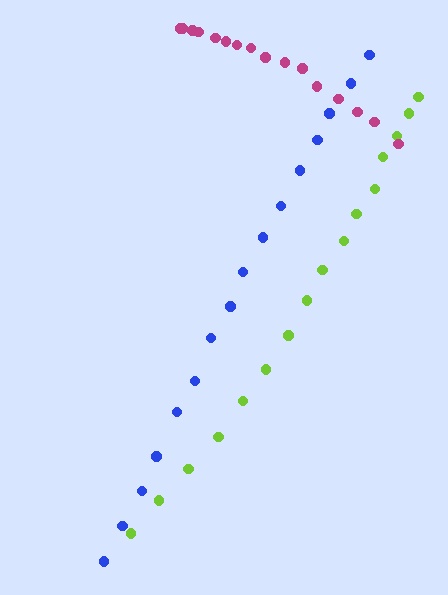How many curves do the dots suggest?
There are 3 distinct paths.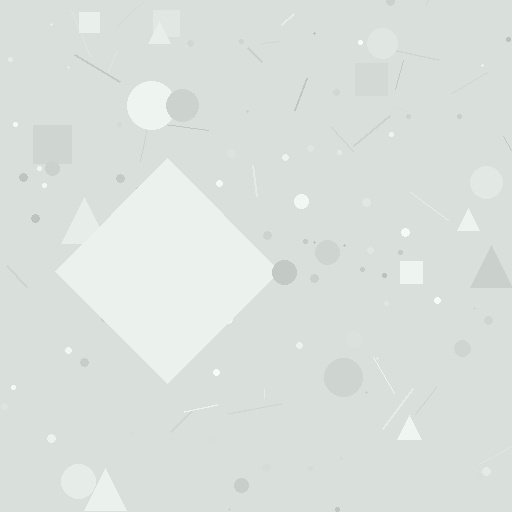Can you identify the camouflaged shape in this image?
The camouflaged shape is a diamond.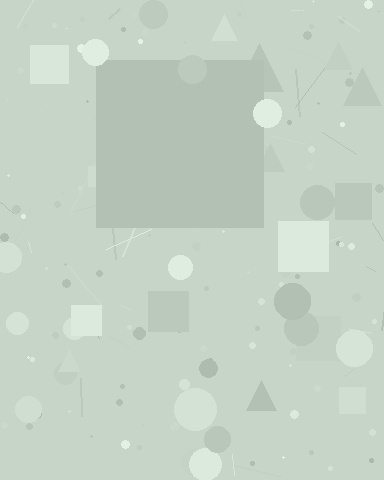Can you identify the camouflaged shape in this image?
The camouflaged shape is a square.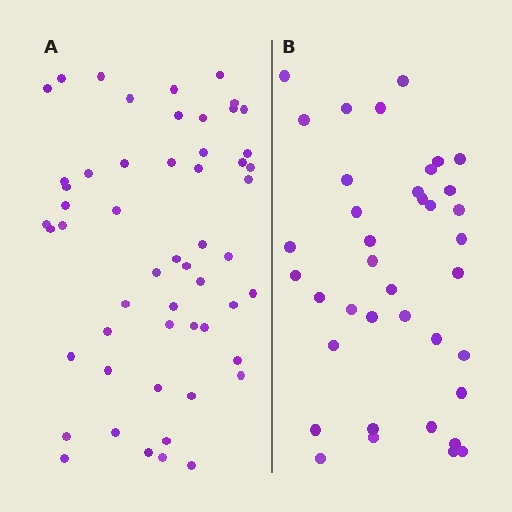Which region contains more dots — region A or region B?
Region A (the left region) has more dots.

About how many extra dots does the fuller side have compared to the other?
Region A has approximately 15 more dots than region B.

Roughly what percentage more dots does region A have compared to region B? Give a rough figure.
About 40% more.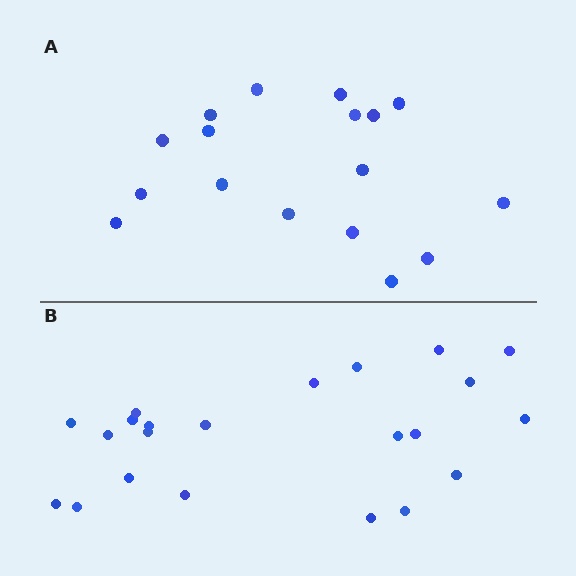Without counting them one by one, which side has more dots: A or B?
Region B (the bottom region) has more dots.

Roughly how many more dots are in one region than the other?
Region B has about 5 more dots than region A.